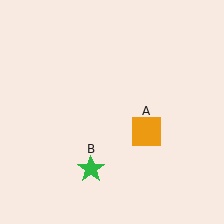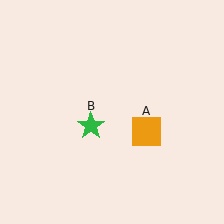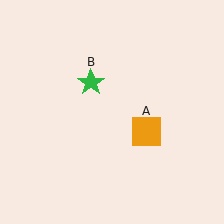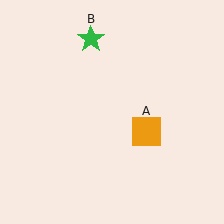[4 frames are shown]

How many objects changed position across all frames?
1 object changed position: green star (object B).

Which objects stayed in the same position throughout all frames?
Orange square (object A) remained stationary.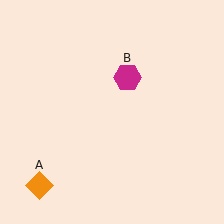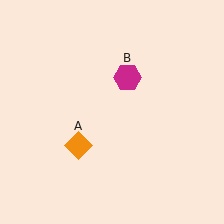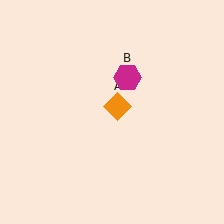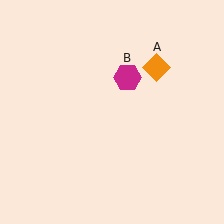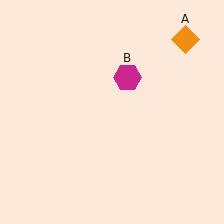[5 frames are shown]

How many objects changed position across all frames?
1 object changed position: orange diamond (object A).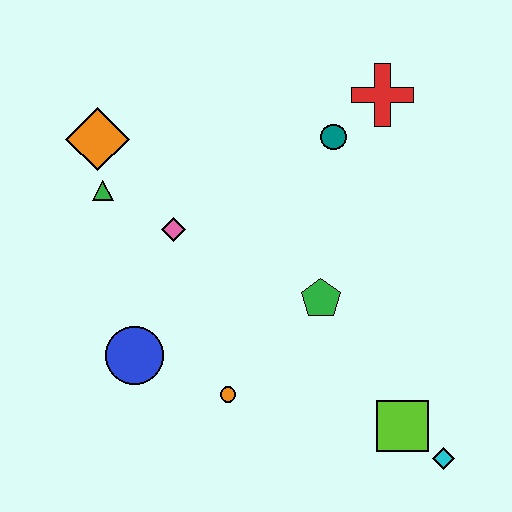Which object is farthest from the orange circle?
The red cross is farthest from the orange circle.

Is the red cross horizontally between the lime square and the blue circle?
Yes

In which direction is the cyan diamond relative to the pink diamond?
The cyan diamond is to the right of the pink diamond.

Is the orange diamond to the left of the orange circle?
Yes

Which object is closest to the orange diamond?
The green triangle is closest to the orange diamond.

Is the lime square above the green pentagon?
No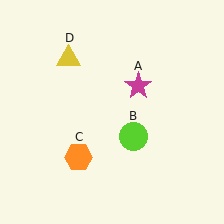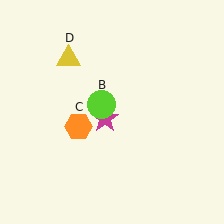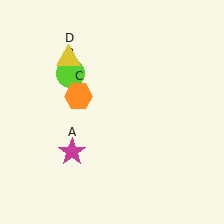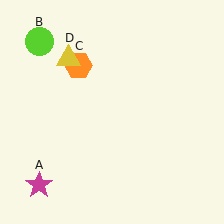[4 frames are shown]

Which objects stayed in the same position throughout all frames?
Yellow triangle (object D) remained stationary.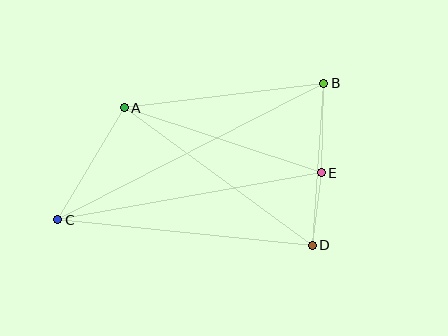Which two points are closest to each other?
Points D and E are closest to each other.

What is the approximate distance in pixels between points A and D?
The distance between A and D is approximately 233 pixels.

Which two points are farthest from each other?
Points B and C are farthest from each other.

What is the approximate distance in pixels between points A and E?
The distance between A and E is approximately 208 pixels.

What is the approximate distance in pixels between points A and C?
The distance between A and C is approximately 130 pixels.